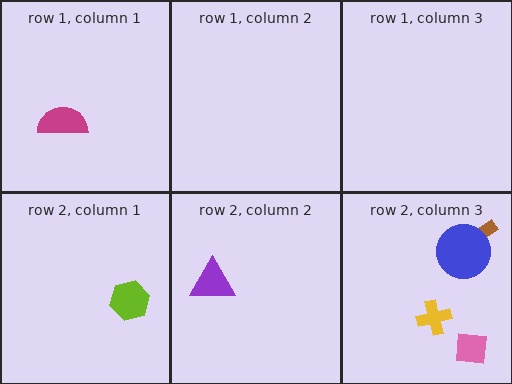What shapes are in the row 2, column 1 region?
The lime hexagon.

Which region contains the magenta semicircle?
The row 1, column 1 region.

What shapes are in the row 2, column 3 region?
The yellow cross, the brown arrow, the pink square, the blue circle.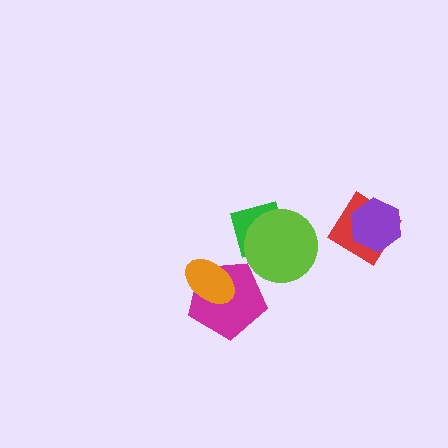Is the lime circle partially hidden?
No, no other shape covers it.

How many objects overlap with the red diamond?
1 object overlaps with the red diamond.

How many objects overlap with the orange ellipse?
1 object overlaps with the orange ellipse.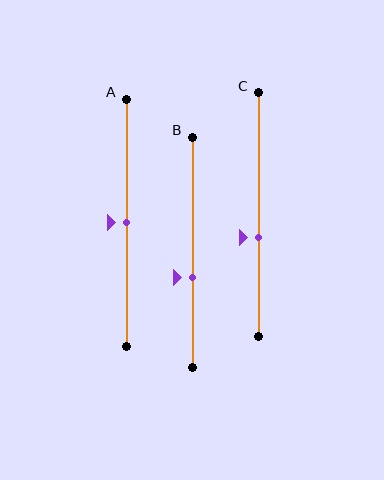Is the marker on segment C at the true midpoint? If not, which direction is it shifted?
No, the marker on segment C is shifted downward by about 10% of the segment length.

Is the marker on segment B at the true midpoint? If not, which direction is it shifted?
No, the marker on segment B is shifted downward by about 11% of the segment length.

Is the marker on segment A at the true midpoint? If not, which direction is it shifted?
Yes, the marker on segment A is at the true midpoint.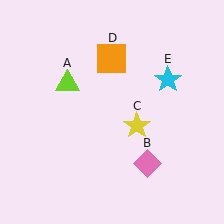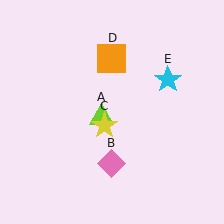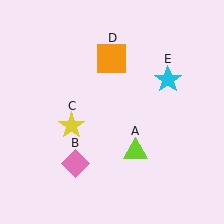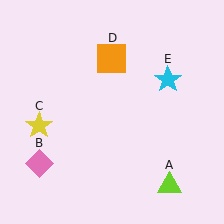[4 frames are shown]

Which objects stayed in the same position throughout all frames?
Orange square (object D) and cyan star (object E) remained stationary.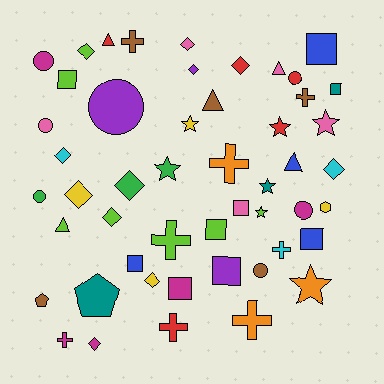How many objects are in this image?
There are 50 objects.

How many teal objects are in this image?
There are 3 teal objects.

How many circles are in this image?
There are 7 circles.